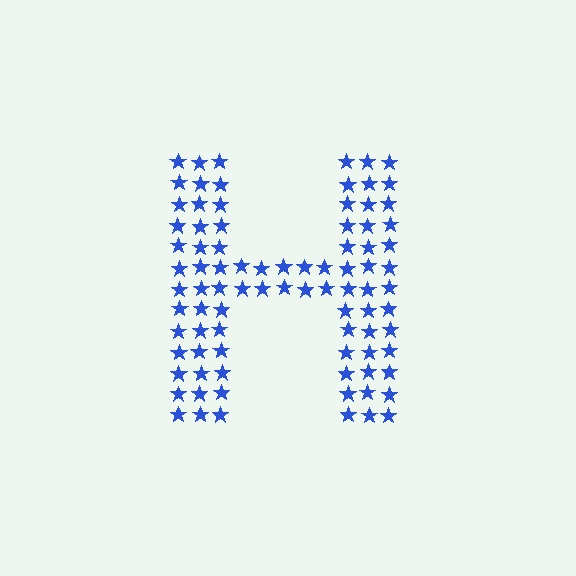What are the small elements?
The small elements are stars.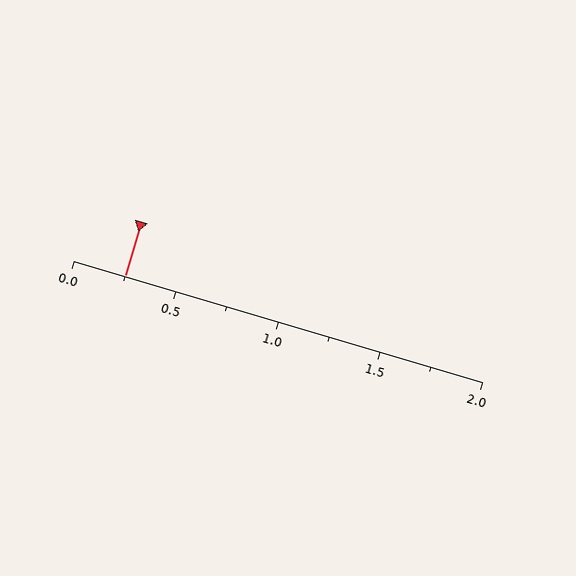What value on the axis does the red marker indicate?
The marker indicates approximately 0.25.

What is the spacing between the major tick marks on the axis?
The major ticks are spaced 0.5 apart.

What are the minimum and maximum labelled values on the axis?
The axis runs from 0.0 to 2.0.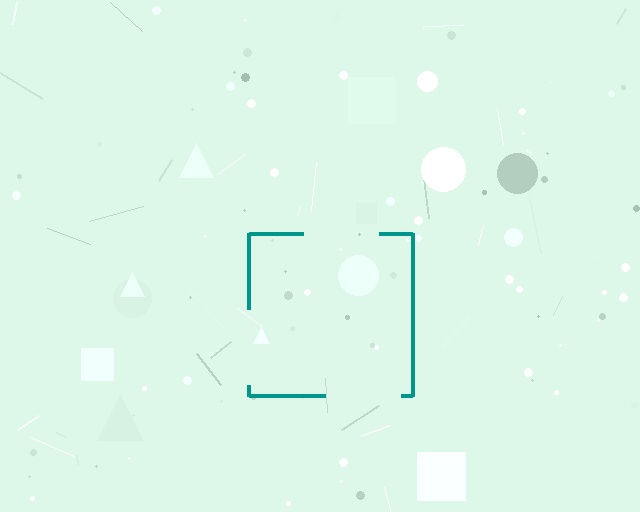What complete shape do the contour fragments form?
The contour fragments form a square.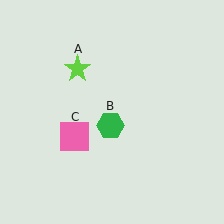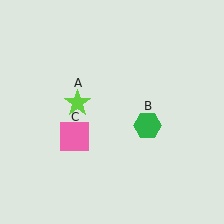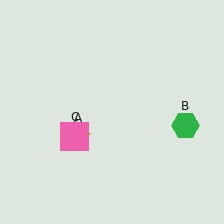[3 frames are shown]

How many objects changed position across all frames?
2 objects changed position: lime star (object A), green hexagon (object B).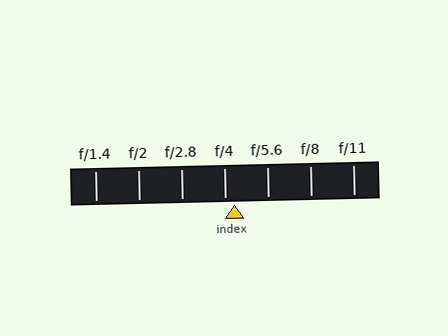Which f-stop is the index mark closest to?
The index mark is closest to f/4.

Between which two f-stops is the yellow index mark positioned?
The index mark is between f/4 and f/5.6.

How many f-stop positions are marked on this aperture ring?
There are 7 f-stop positions marked.